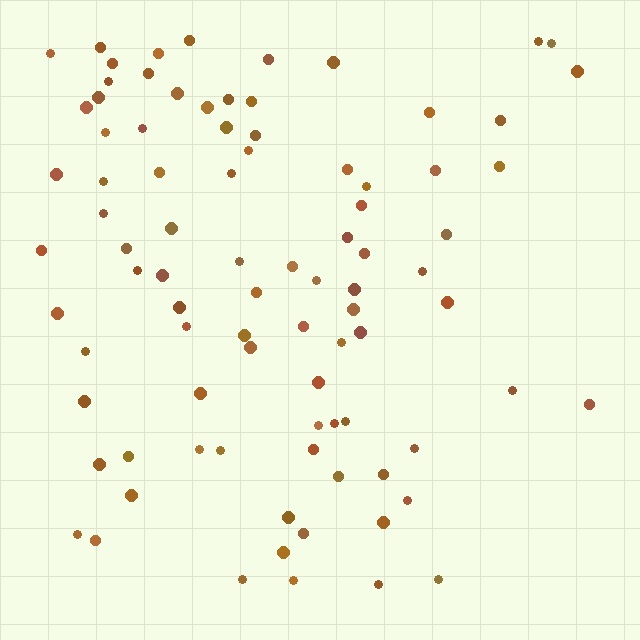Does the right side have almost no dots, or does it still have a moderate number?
Still a moderate number, just noticeably fewer than the left.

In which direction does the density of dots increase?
From right to left, with the left side densest.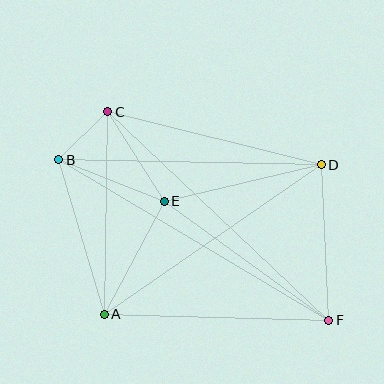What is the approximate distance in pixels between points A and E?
The distance between A and E is approximately 128 pixels.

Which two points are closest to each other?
Points B and C are closest to each other.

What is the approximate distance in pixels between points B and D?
The distance between B and D is approximately 263 pixels.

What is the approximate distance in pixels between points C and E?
The distance between C and E is approximately 106 pixels.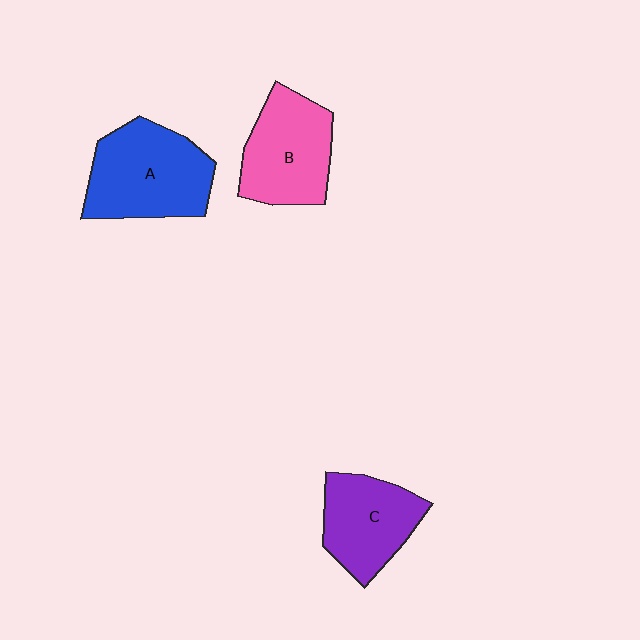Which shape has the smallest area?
Shape C (purple).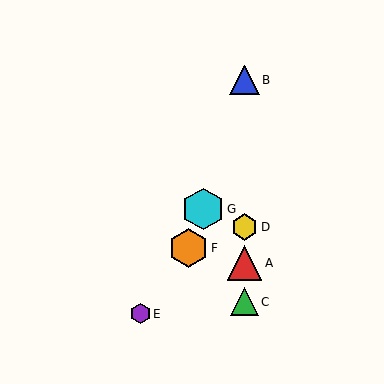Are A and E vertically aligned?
No, A is at x≈244 and E is at x≈140.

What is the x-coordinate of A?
Object A is at x≈244.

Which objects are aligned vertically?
Objects A, B, C, D are aligned vertically.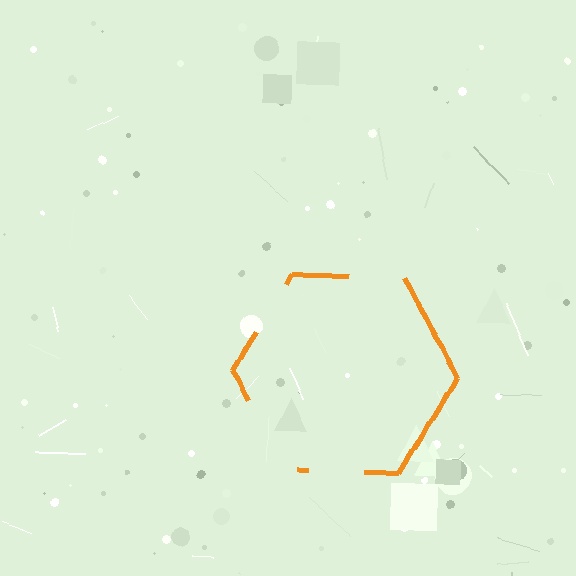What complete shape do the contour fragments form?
The contour fragments form a hexagon.